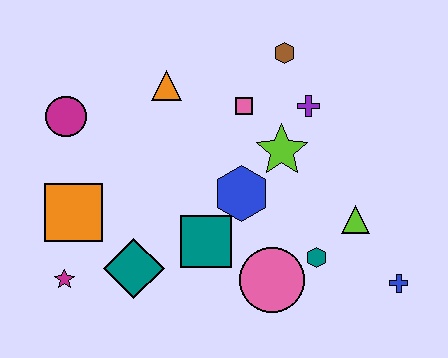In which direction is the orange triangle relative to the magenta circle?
The orange triangle is to the right of the magenta circle.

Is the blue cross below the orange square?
Yes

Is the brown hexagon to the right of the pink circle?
Yes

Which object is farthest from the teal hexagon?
The magenta circle is farthest from the teal hexagon.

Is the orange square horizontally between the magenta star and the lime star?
Yes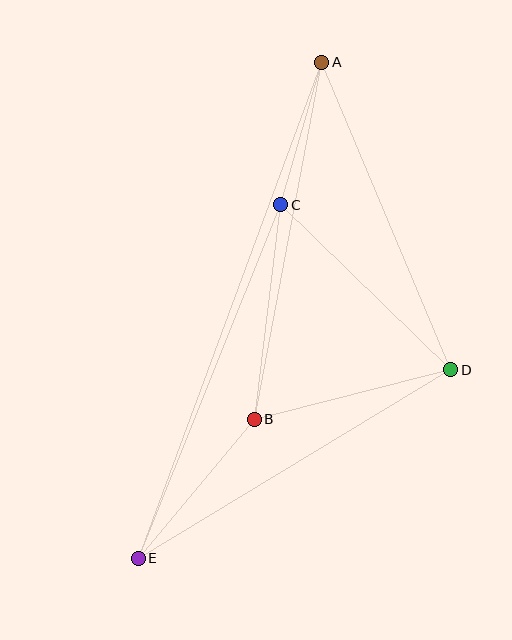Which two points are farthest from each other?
Points A and E are farthest from each other.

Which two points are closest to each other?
Points A and C are closest to each other.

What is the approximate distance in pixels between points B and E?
The distance between B and E is approximately 181 pixels.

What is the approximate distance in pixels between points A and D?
The distance between A and D is approximately 333 pixels.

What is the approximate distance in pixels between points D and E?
The distance between D and E is approximately 365 pixels.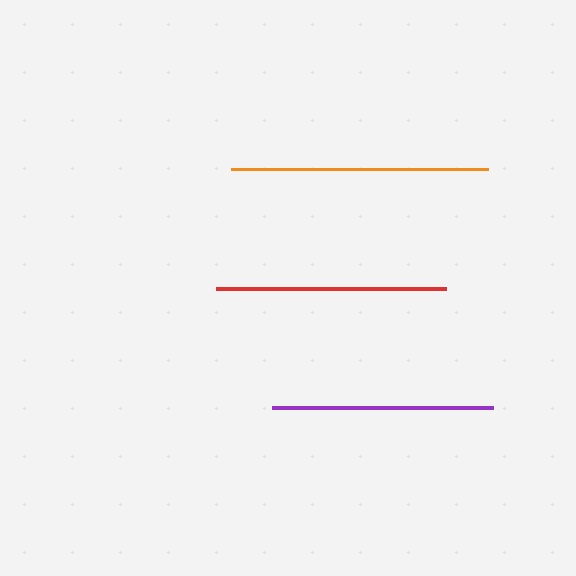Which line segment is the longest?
The orange line is the longest at approximately 257 pixels.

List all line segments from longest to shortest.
From longest to shortest: orange, red, purple.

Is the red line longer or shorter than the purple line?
The red line is longer than the purple line.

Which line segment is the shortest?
The purple line is the shortest at approximately 221 pixels.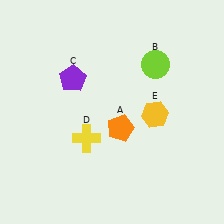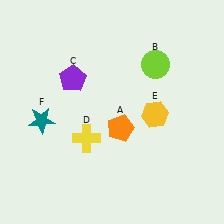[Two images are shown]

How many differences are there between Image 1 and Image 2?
There is 1 difference between the two images.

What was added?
A teal star (F) was added in Image 2.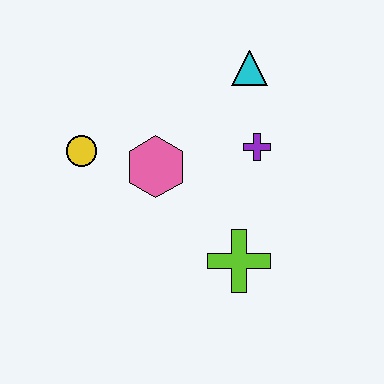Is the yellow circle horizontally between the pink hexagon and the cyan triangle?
No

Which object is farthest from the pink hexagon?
The cyan triangle is farthest from the pink hexagon.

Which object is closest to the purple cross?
The cyan triangle is closest to the purple cross.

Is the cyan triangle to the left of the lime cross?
No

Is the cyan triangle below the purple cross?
No